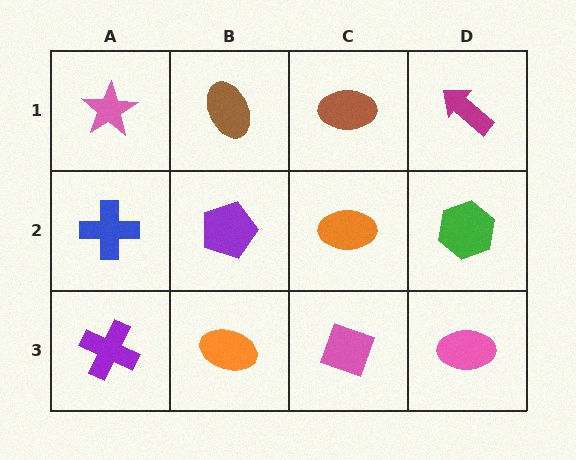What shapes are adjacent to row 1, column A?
A blue cross (row 2, column A), a brown ellipse (row 1, column B).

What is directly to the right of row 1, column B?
A brown ellipse.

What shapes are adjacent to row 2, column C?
A brown ellipse (row 1, column C), a pink diamond (row 3, column C), a purple pentagon (row 2, column B), a green hexagon (row 2, column D).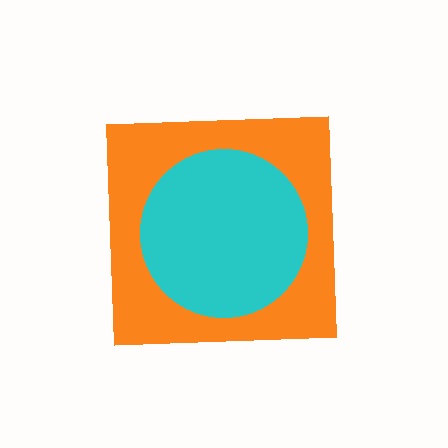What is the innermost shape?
The cyan circle.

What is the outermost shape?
The orange square.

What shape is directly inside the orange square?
The cyan circle.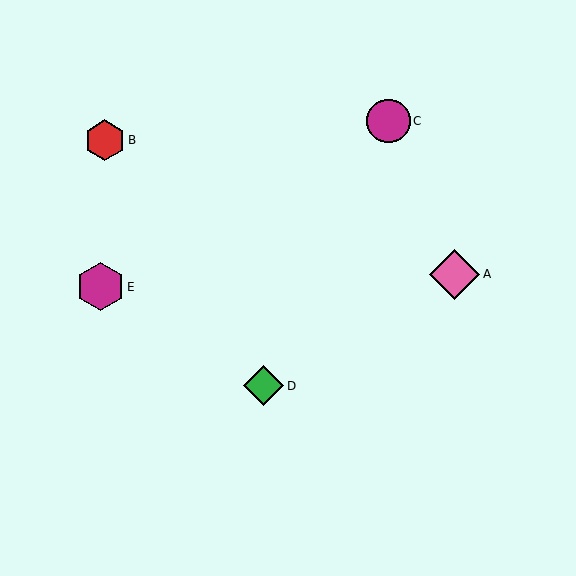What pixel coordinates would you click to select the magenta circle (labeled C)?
Click at (388, 121) to select the magenta circle C.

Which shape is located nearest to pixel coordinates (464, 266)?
The pink diamond (labeled A) at (455, 274) is nearest to that location.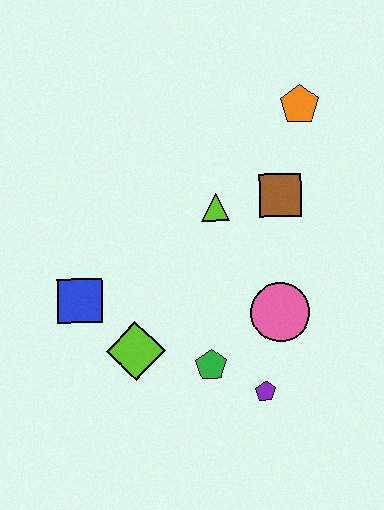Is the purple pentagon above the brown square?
No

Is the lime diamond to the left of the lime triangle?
Yes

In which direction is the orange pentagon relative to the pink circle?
The orange pentagon is above the pink circle.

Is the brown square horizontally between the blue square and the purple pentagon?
No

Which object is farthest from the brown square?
The blue square is farthest from the brown square.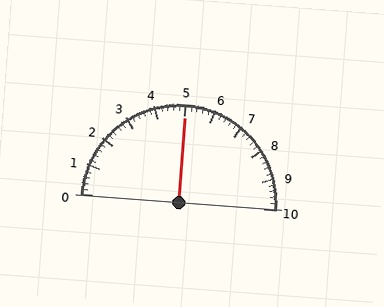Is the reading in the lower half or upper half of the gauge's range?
The reading is in the upper half of the range (0 to 10).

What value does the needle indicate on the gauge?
The needle indicates approximately 5.0.